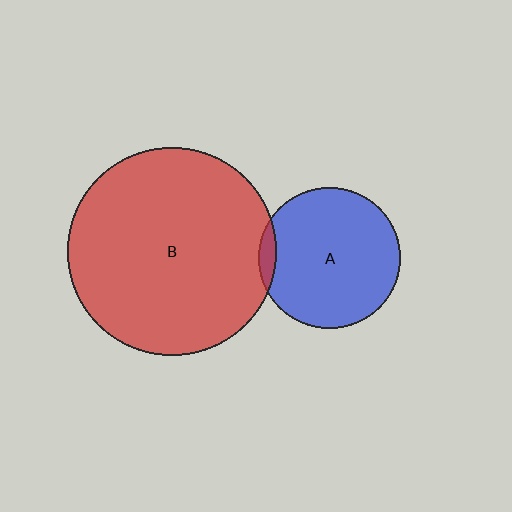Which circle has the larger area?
Circle B (red).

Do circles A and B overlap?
Yes.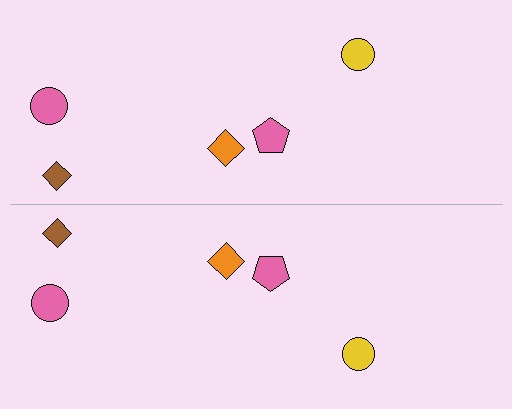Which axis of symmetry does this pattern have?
The pattern has a horizontal axis of symmetry running through the center of the image.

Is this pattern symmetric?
Yes, this pattern has bilateral (reflection) symmetry.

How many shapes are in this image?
There are 10 shapes in this image.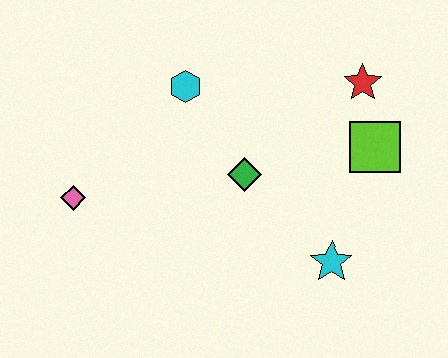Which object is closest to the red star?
The lime square is closest to the red star.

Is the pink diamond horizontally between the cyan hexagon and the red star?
No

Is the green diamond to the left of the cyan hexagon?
No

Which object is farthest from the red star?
The pink diamond is farthest from the red star.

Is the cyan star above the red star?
No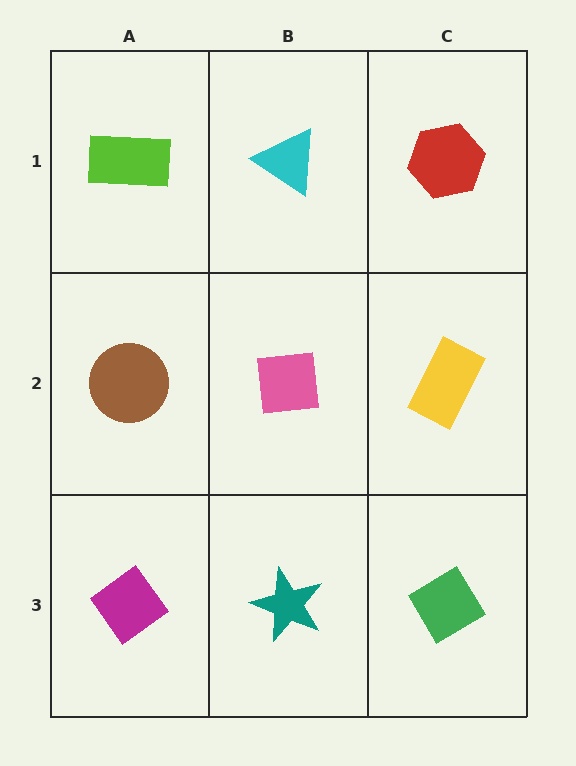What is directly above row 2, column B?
A cyan triangle.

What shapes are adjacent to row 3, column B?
A pink square (row 2, column B), a magenta diamond (row 3, column A), a green diamond (row 3, column C).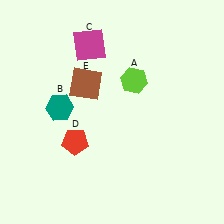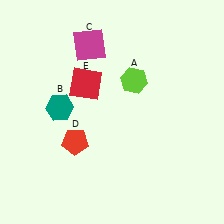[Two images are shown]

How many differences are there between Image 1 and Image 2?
There is 1 difference between the two images.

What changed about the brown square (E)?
In Image 1, E is brown. In Image 2, it changed to red.